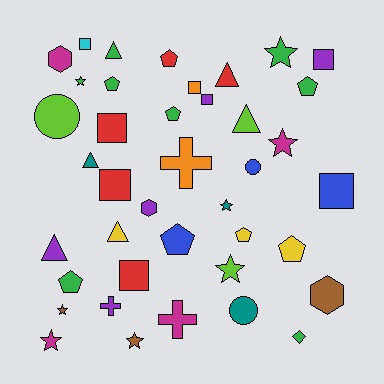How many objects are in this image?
There are 40 objects.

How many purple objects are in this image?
There are 5 purple objects.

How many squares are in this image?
There are 8 squares.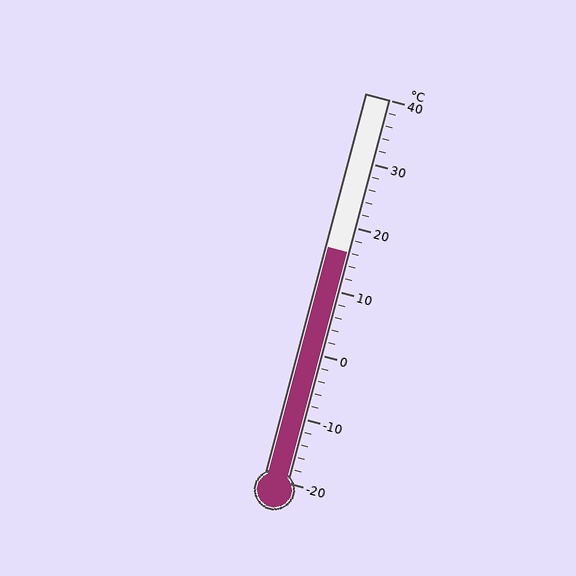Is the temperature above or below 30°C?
The temperature is below 30°C.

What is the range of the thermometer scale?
The thermometer scale ranges from -20°C to 40°C.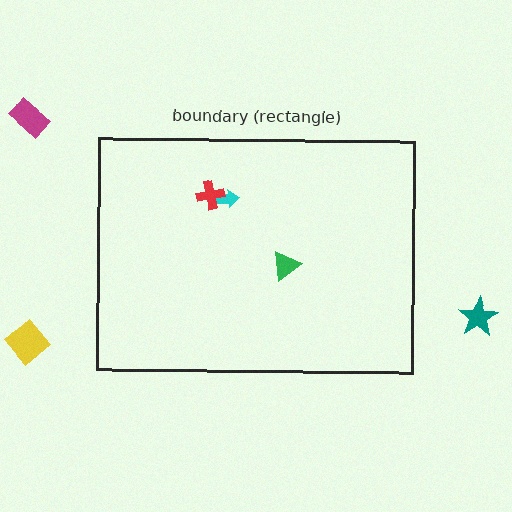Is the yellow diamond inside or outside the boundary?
Outside.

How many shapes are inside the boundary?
3 inside, 3 outside.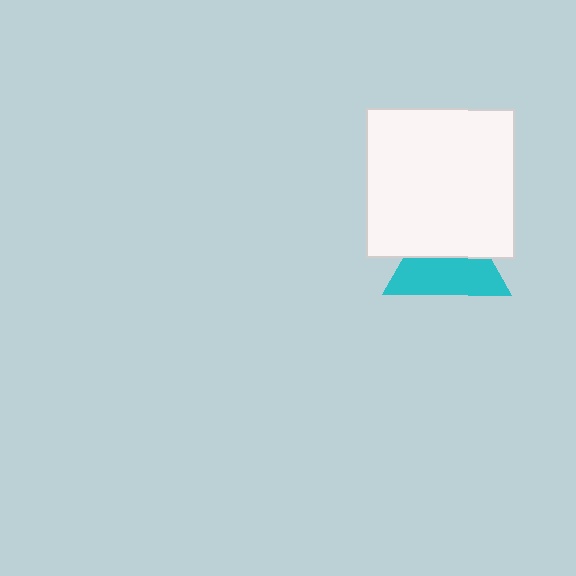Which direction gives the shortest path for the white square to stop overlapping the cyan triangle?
Moving up gives the shortest separation.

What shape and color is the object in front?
The object in front is a white square.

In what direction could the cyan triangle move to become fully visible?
The cyan triangle could move down. That would shift it out from behind the white square entirely.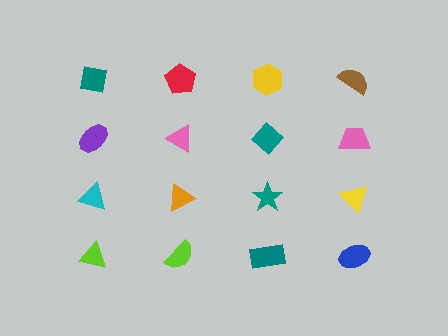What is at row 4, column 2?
A lime semicircle.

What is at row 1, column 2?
A red pentagon.